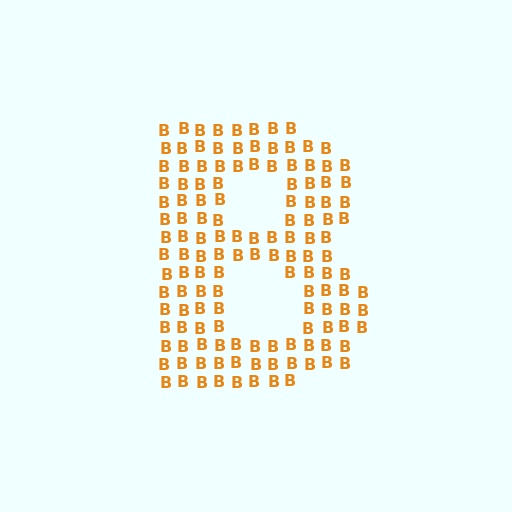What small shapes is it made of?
It is made of small letter B's.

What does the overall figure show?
The overall figure shows the letter B.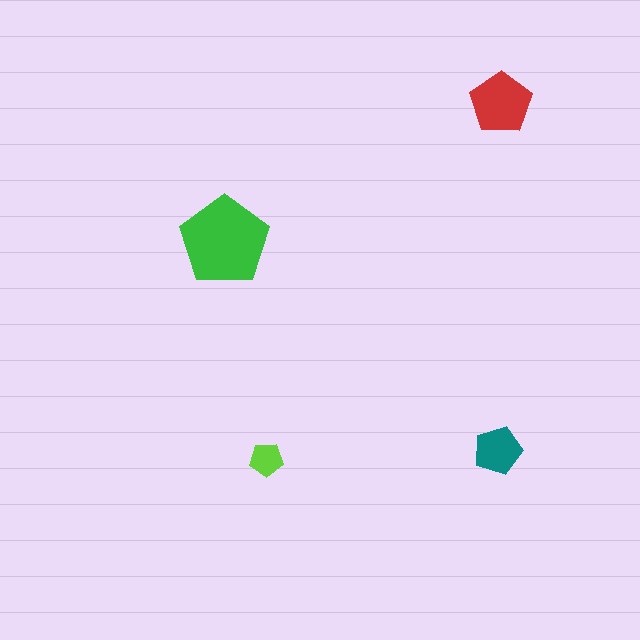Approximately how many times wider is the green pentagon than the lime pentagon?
About 2.5 times wider.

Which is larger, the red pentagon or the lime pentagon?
The red one.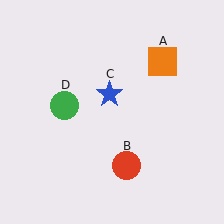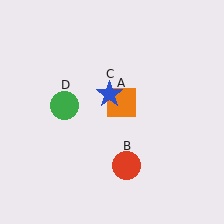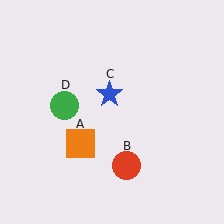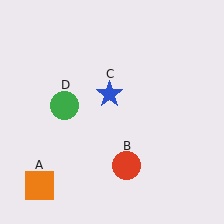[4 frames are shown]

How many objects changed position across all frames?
1 object changed position: orange square (object A).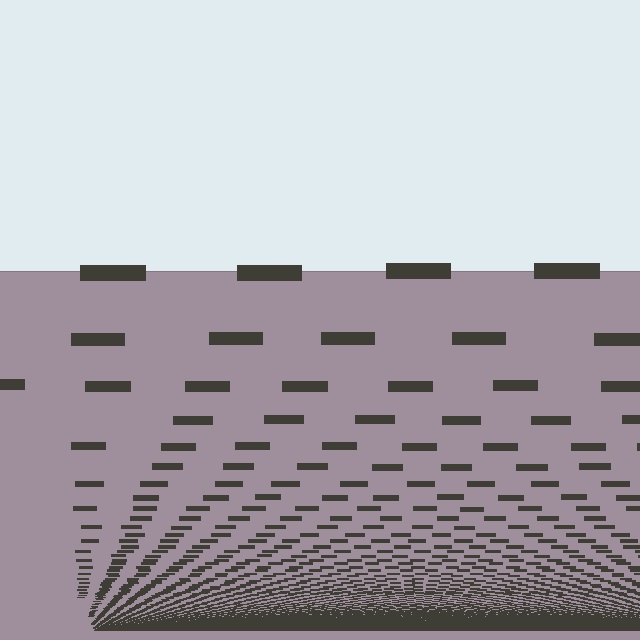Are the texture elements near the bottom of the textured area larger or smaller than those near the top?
Smaller. The gradient is inverted — elements near the bottom are smaller and denser.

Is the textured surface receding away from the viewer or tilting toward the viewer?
The surface appears to tilt toward the viewer. Texture elements get larger and sparser toward the top.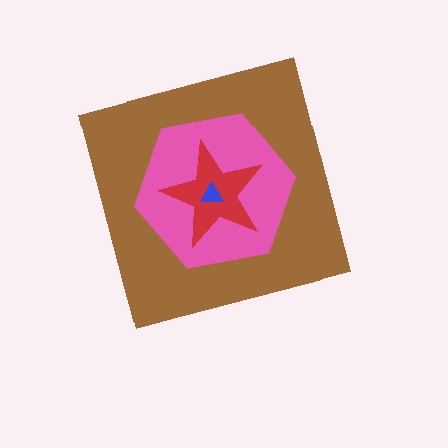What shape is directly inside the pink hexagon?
The red star.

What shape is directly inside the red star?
The blue triangle.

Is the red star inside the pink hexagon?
Yes.